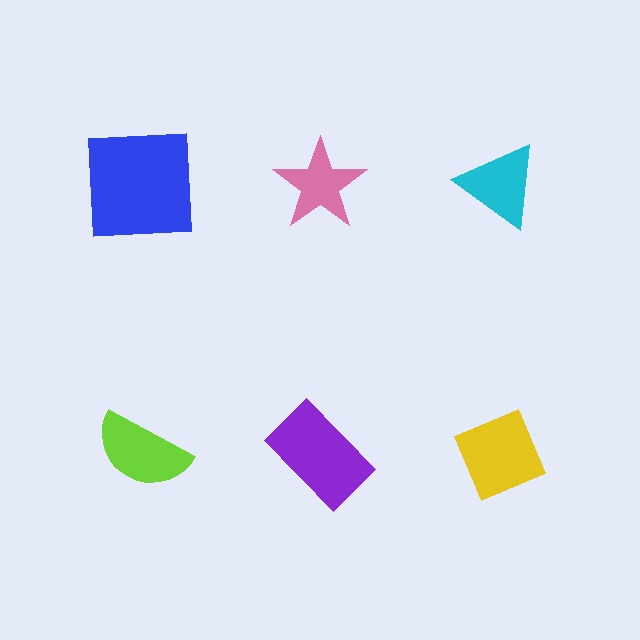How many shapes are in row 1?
3 shapes.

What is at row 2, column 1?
A lime semicircle.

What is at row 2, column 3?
A yellow diamond.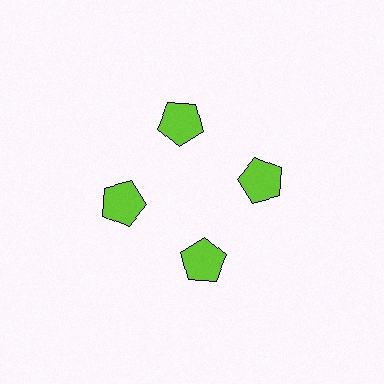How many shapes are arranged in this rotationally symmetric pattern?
There are 4 shapes, arranged in 4 groups of 1.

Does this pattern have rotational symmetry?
Yes, this pattern has 4-fold rotational symmetry. It looks the same after rotating 90 degrees around the center.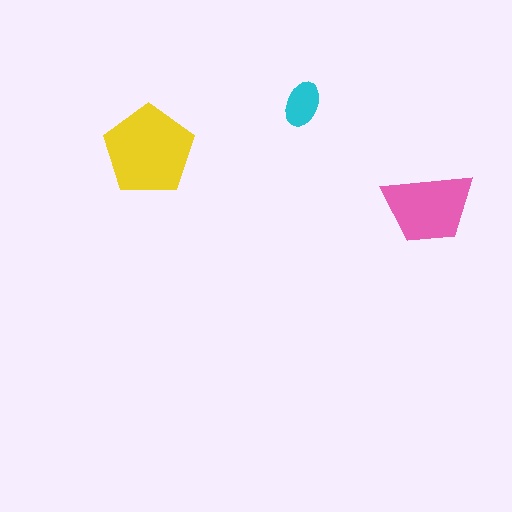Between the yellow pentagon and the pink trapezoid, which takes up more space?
The yellow pentagon.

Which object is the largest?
The yellow pentagon.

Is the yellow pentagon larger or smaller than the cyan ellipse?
Larger.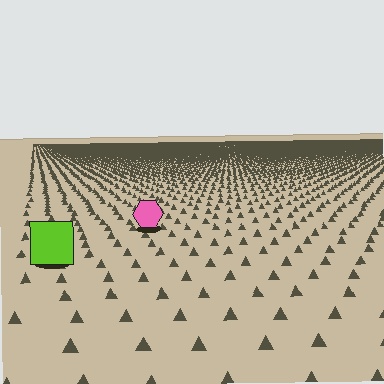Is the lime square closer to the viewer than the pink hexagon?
Yes. The lime square is closer — you can tell from the texture gradient: the ground texture is coarser near it.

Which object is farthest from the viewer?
The pink hexagon is farthest from the viewer. It appears smaller and the ground texture around it is denser.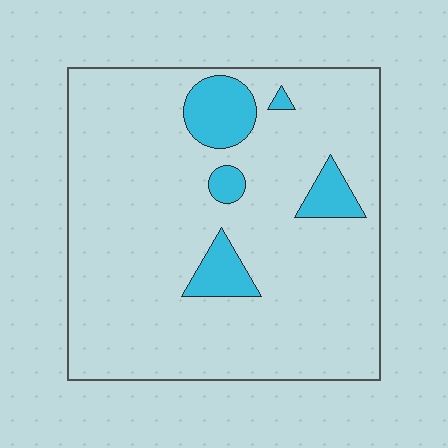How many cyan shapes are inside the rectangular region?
5.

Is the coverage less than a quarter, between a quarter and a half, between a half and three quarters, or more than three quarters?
Less than a quarter.